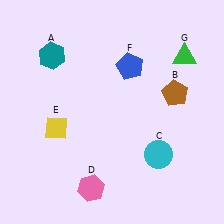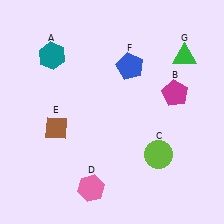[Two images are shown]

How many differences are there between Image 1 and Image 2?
There are 3 differences between the two images.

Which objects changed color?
B changed from brown to magenta. C changed from cyan to lime. E changed from yellow to brown.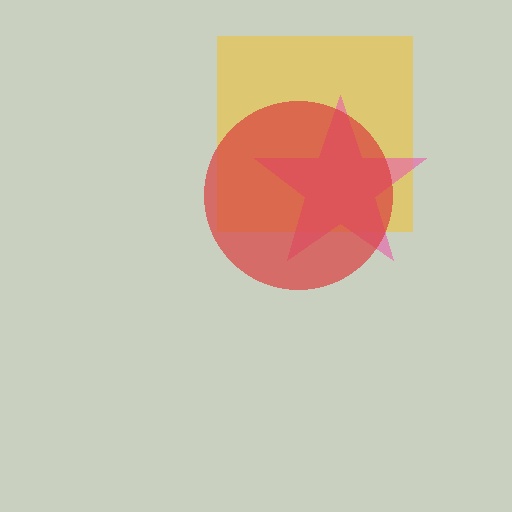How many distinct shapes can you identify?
There are 3 distinct shapes: a yellow square, a pink star, a red circle.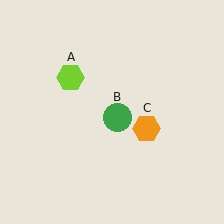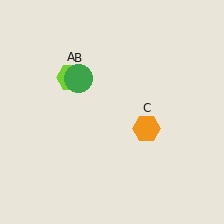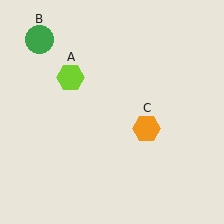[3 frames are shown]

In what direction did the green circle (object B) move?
The green circle (object B) moved up and to the left.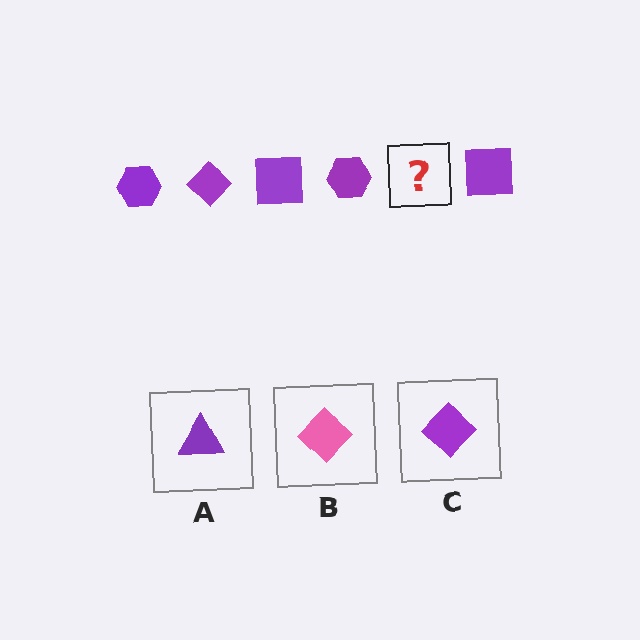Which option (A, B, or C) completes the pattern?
C.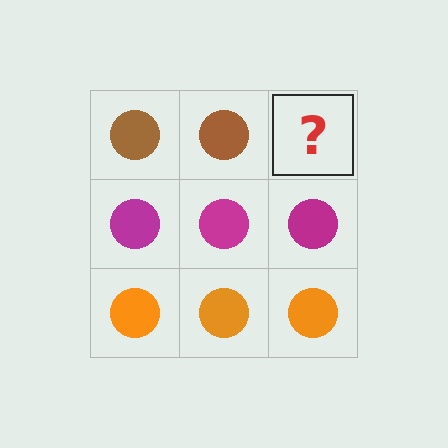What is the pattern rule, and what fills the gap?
The rule is that each row has a consistent color. The gap should be filled with a brown circle.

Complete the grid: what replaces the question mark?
The question mark should be replaced with a brown circle.